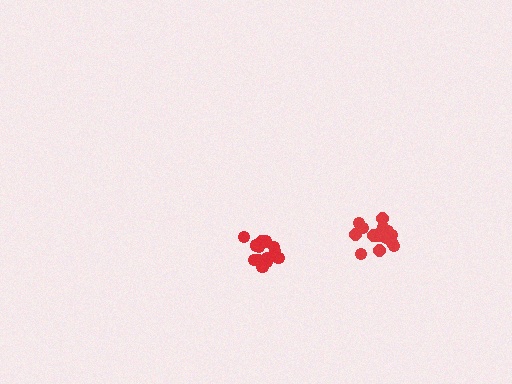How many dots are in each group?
Group 1: 18 dots, Group 2: 13 dots (31 total).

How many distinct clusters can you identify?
There are 2 distinct clusters.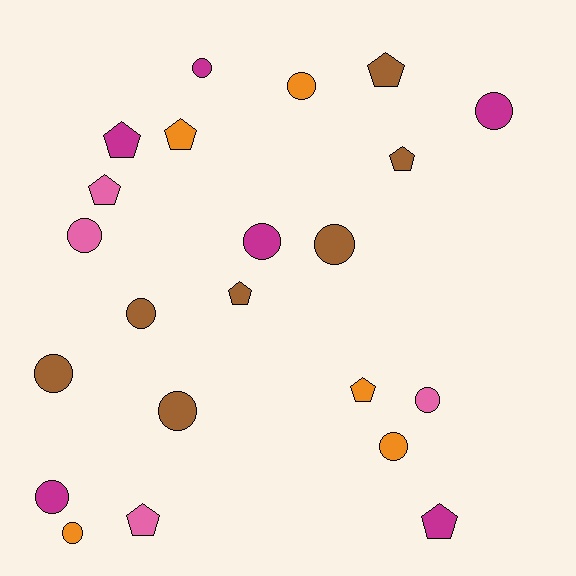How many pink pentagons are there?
There are 2 pink pentagons.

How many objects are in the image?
There are 22 objects.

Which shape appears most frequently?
Circle, with 13 objects.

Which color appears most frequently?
Brown, with 7 objects.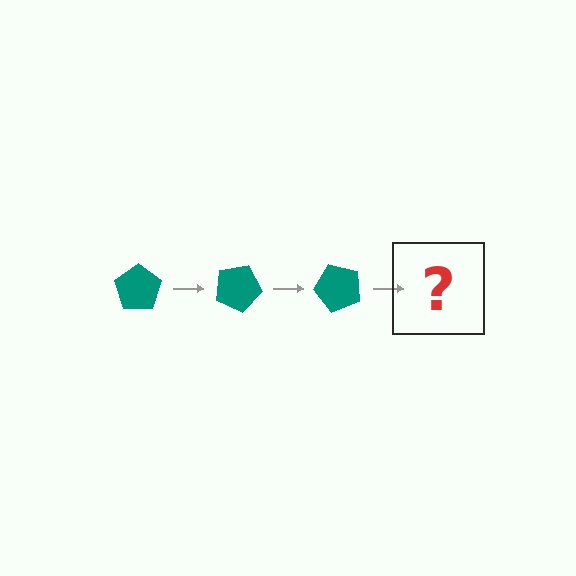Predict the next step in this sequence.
The next step is a teal pentagon rotated 75 degrees.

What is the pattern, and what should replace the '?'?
The pattern is that the pentagon rotates 25 degrees each step. The '?' should be a teal pentagon rotated 75 degrees.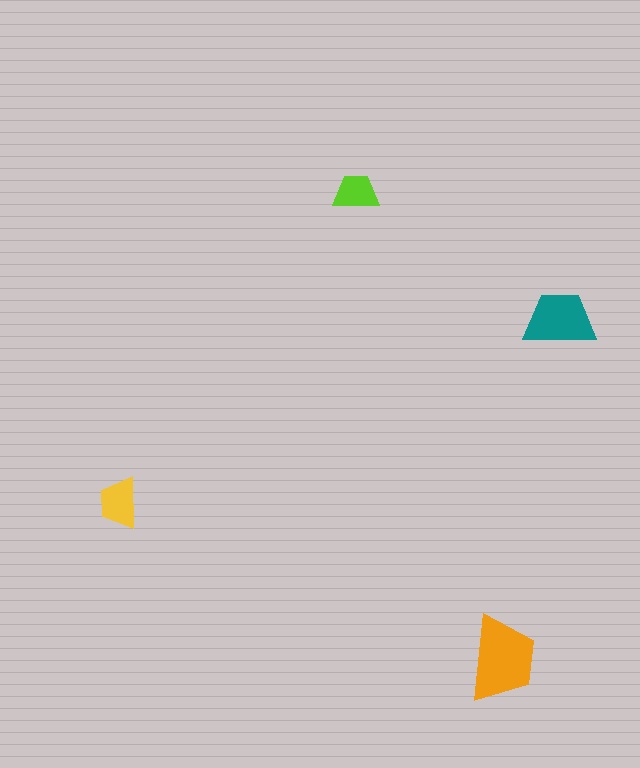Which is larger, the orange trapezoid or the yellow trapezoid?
The orange one.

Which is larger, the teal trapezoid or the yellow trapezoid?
The teal one.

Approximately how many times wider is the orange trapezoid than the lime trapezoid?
About 2 times wider.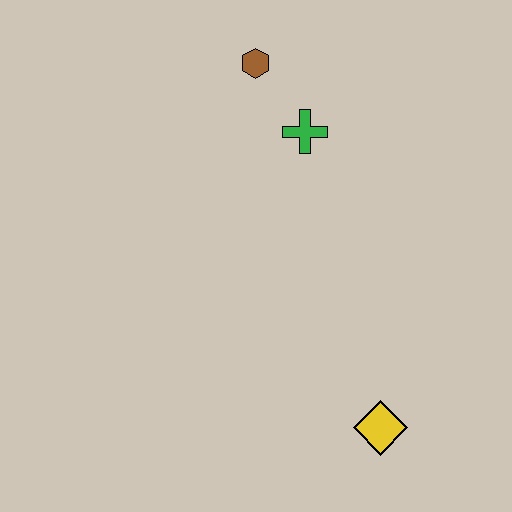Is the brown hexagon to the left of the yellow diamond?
Yes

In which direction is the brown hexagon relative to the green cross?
The brown hexagon is above the green cross.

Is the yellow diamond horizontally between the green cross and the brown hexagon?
No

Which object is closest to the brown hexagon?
The green cross is closest to the brown hexagon.